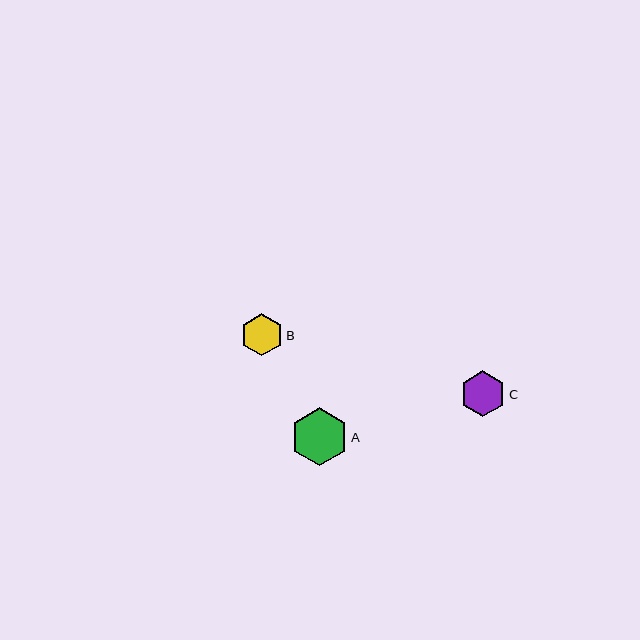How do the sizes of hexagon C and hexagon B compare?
Hexagon C and hexagon B are approximately the same size.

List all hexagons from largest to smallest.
From largest to smallest: A, C, B.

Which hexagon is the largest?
Hexagon A is the largest with a size of approximately 58 pixels.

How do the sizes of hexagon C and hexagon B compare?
Hexagon C and hexagon B are approximately the same size.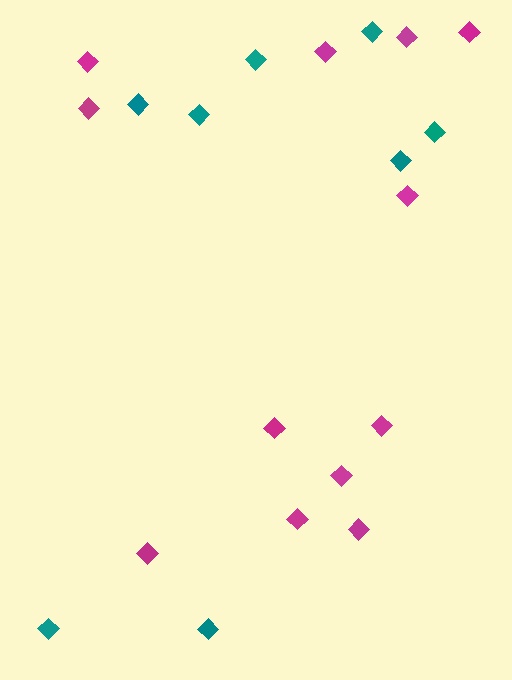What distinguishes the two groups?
There are 2 groups: one group of magenta diamonds (12) and one group of teal diamonds (8).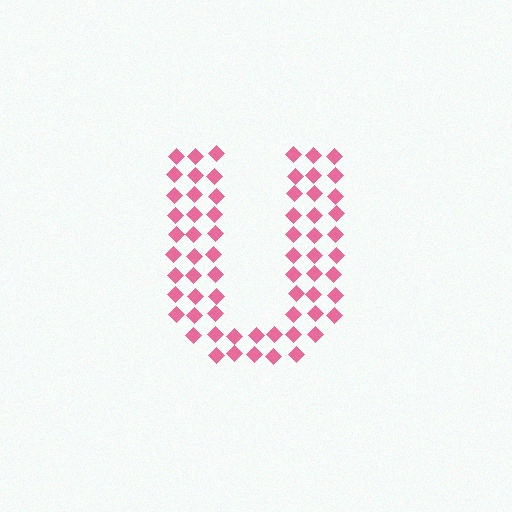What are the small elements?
The small elements are diamonds.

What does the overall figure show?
The overall figure shows the letter U.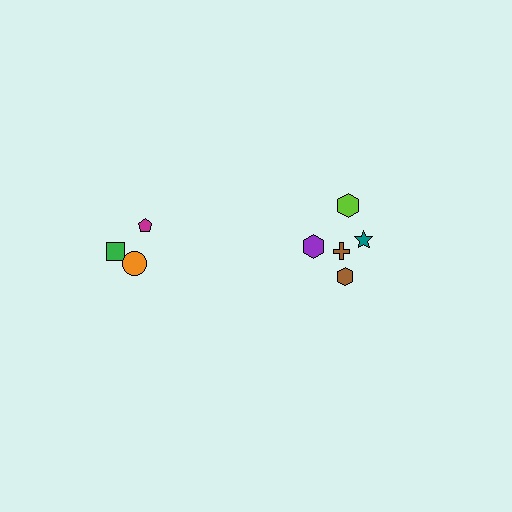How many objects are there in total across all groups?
There are 8 objects.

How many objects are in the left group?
There are 3 objects.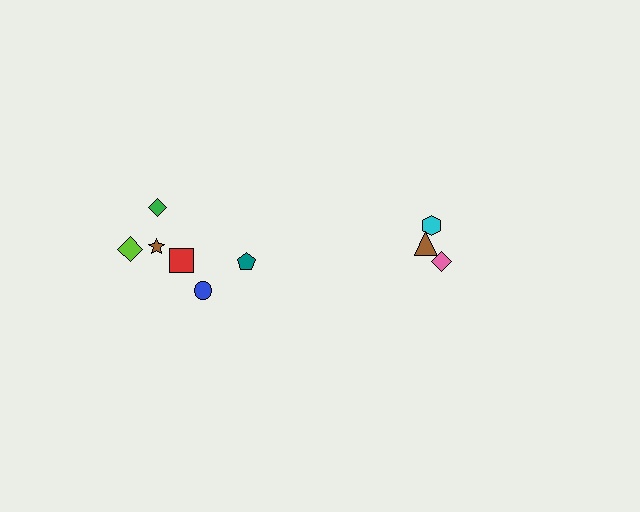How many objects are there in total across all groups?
There are 9 objects.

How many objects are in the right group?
There are 3 objects.